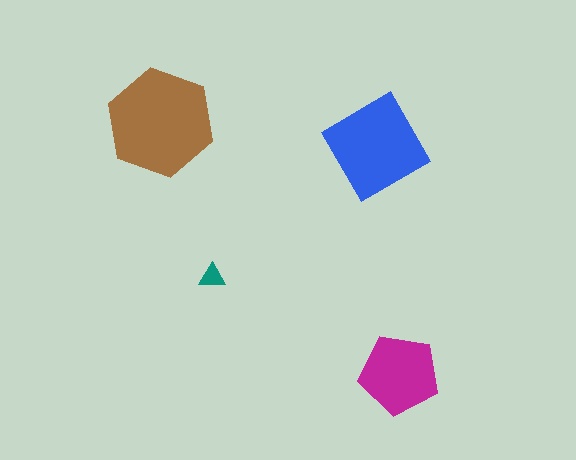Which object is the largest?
The brown hexagon.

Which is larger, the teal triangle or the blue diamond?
The blue diamond.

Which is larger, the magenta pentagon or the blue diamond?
The blue diamond.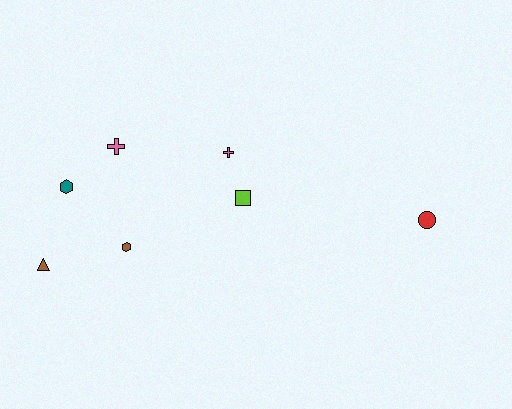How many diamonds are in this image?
There are no diamonds.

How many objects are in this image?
There are 7 objects.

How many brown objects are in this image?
There are 2 brown objects.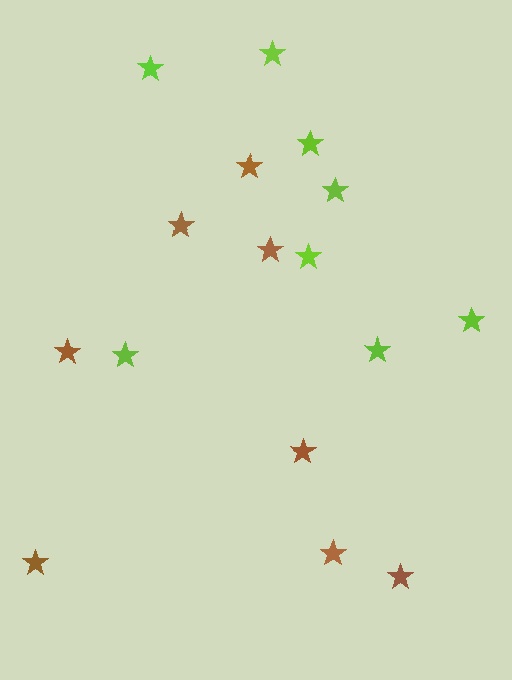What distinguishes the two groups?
There are 2 groups: one group of brown stars (8) and one group of lime stars (8).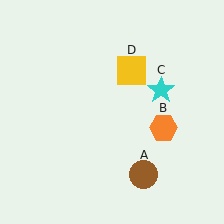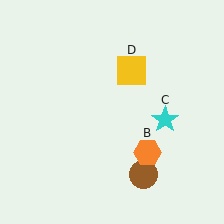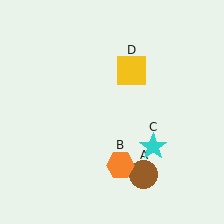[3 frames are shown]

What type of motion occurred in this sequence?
The orange hexagon (object B), cyan star (object C) rotated clockwise around the center of the scene.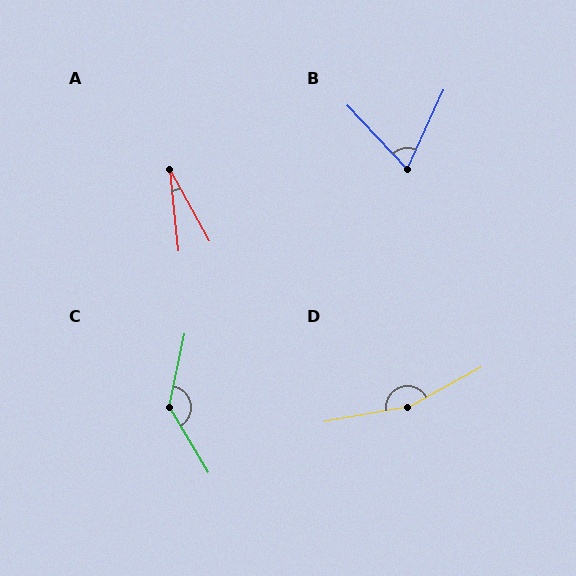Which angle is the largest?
D, at approximately 161 degrees.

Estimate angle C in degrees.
Approximately 137 degrees.